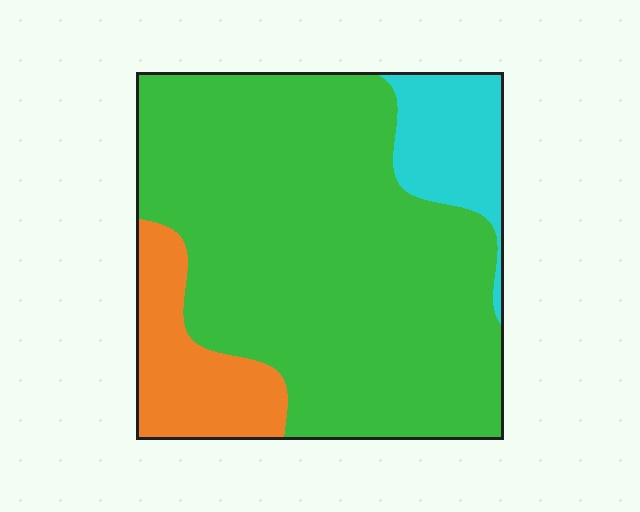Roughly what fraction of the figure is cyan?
Cyan covers roughly 10% of the figure.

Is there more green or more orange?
Green.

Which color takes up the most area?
Green, at roughly 75%.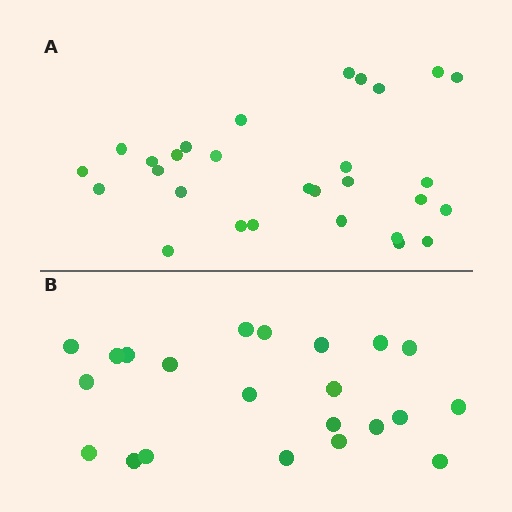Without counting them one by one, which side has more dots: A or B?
Region A (the top region) has more dots.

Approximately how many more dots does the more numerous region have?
Region A has roughly 8 or so more dots than region B.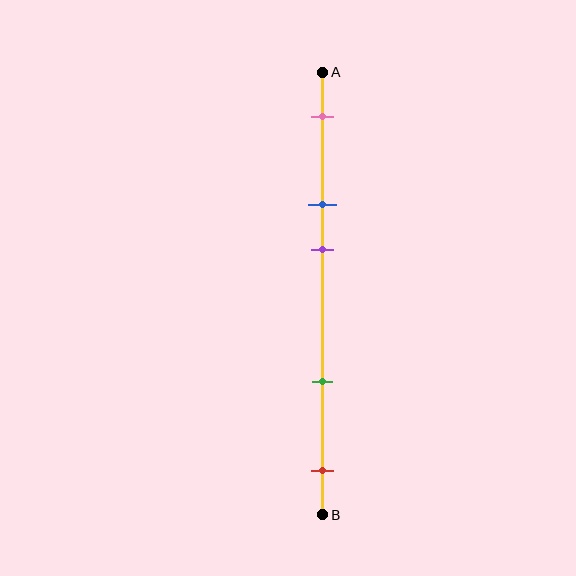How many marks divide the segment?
There are 5 marks dividing the segment.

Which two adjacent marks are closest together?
The blue and purple marks are the closest adjacent pair.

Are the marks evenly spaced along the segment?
No, the marks are not evenly spaced.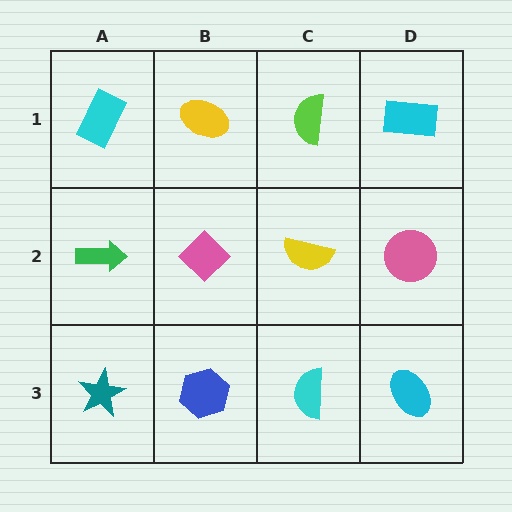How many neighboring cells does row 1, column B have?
3.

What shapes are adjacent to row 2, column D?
A cyan rectangle (row 1, column D), a cyan ellipse (row 3, column D), a yellow semicircle (row 2, column C).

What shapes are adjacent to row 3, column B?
A pink diamond (row 2, column B), a teal star (row 3, column A), a cyan semicircle (row 3, column C).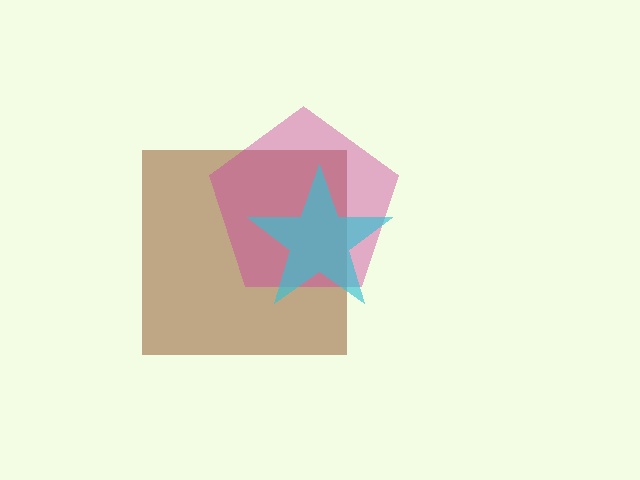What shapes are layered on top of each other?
The layered shapes are: a brown square, a magenta pentagon, a cyan star.